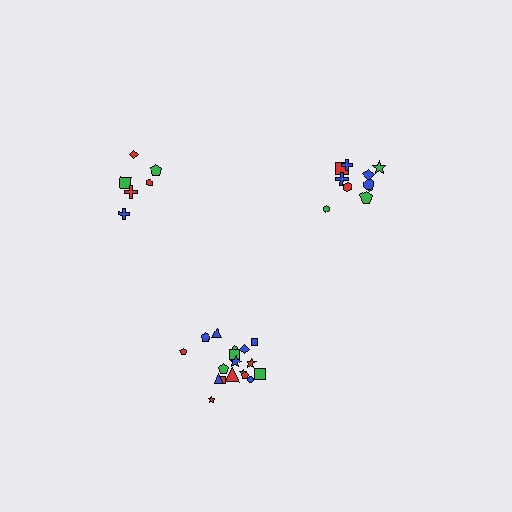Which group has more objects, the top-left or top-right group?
The top-right group.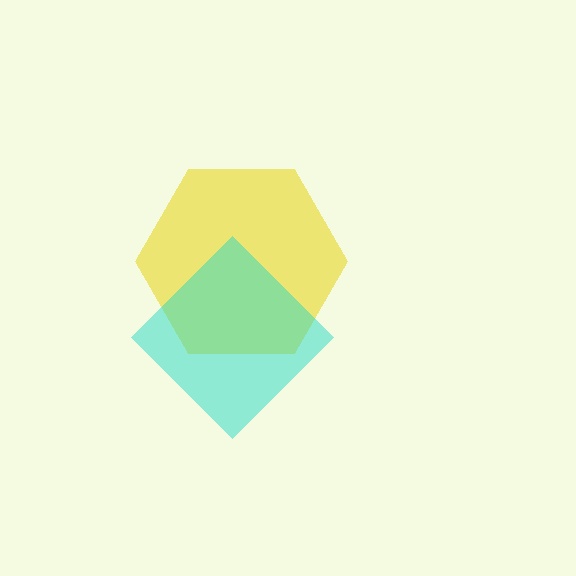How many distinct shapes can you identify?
There are 2 distinct shapes: a yellow hexagon, a cyan diamond.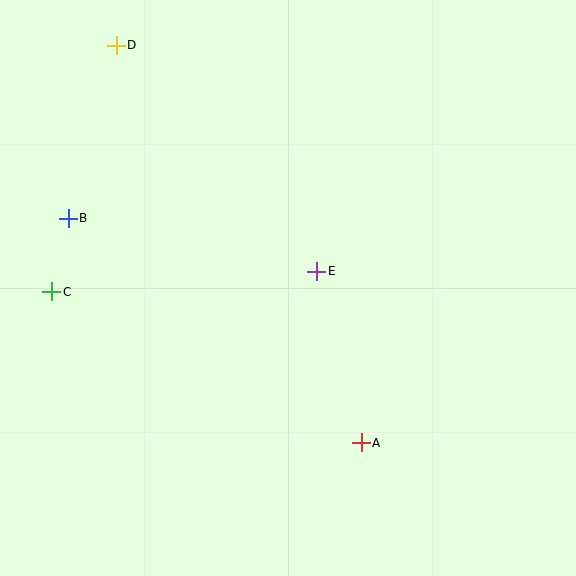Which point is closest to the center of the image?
Point E at (317, 271) is closest to the center.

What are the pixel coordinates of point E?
Point E is at (317, 271).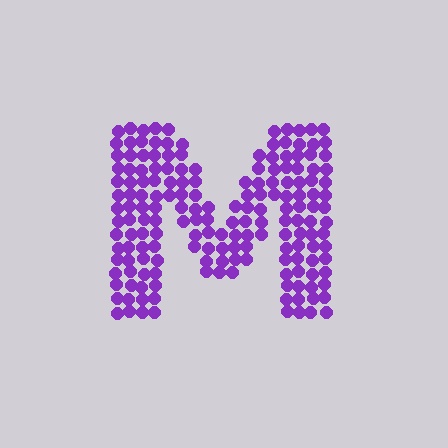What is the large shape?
The large shape is the letter M.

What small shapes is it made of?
It is made of small circles.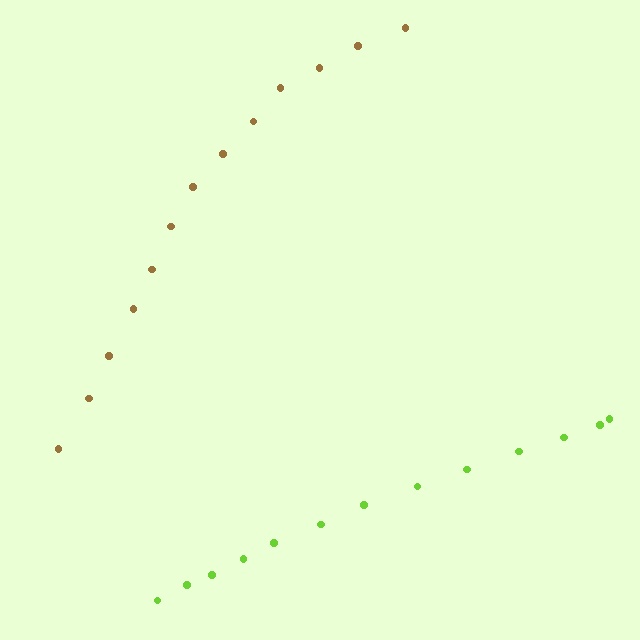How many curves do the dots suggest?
There are 2 distinct paths.